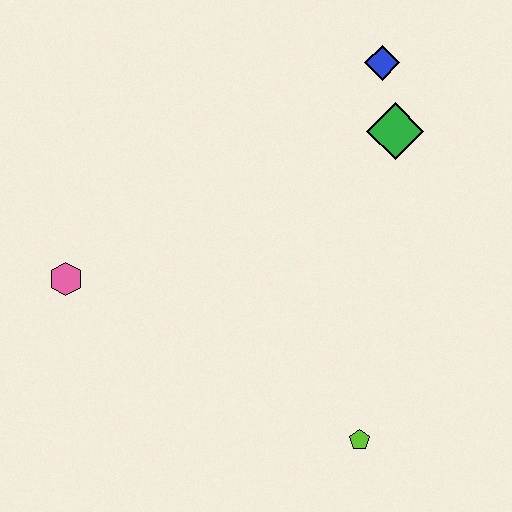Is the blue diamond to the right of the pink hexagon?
Yes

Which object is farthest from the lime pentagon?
The blue diamond is farthest from the lime pentagon.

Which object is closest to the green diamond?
The blue diamond is closest to the green diamond.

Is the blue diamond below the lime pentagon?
No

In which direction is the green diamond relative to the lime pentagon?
The green diamond is above the lime pentagon.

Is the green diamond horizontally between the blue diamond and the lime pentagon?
No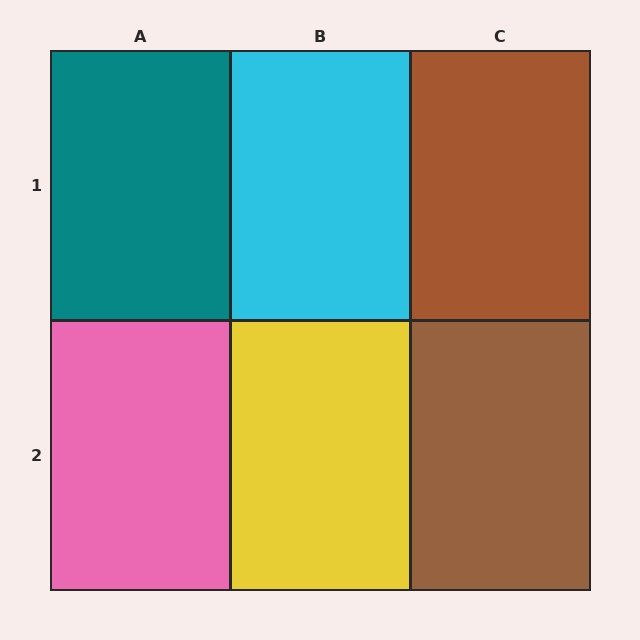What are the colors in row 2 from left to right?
Pink, yellow, brown.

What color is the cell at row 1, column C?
Brown.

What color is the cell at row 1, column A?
Teal.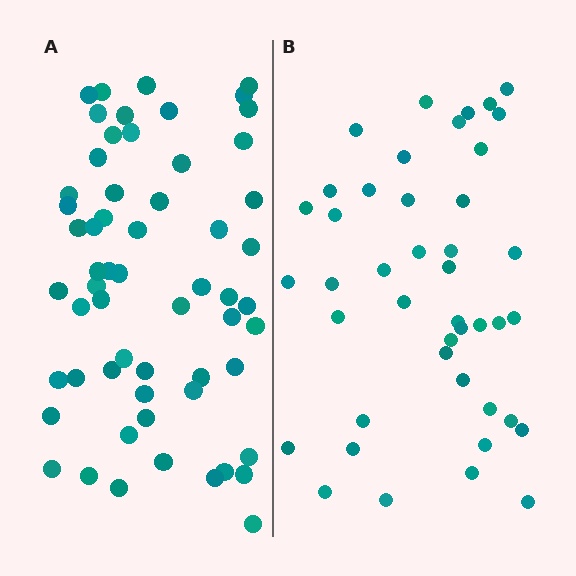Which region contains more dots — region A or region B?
Region A (the left region) has more dots.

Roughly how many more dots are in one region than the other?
Region A has approximately 15 more dots than region B.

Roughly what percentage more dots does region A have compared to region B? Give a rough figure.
About 35% more.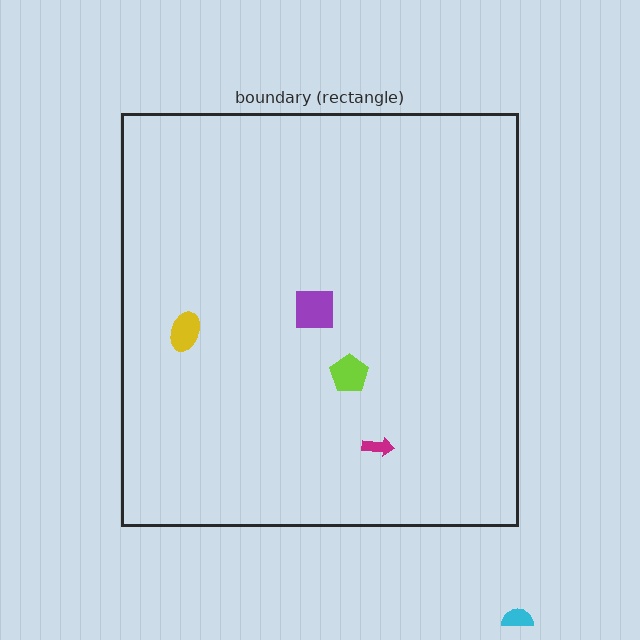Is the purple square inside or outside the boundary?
Inside.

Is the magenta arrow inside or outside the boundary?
Inside.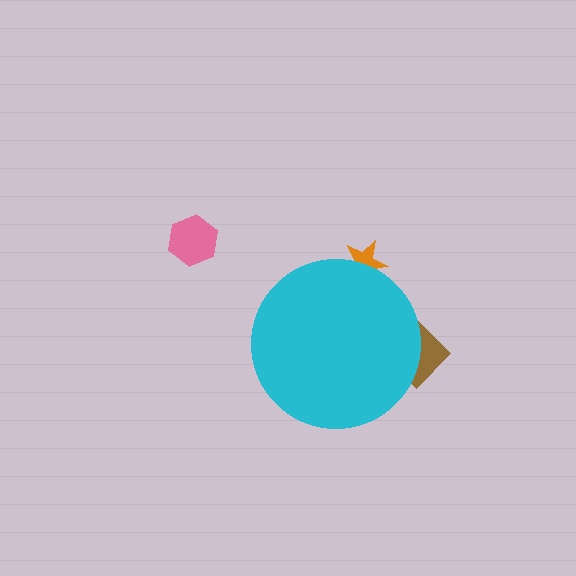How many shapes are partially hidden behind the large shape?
2 shapes are partially hidden.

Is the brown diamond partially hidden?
Yes, the brown diamond is partially hidden behind the cyan circle.